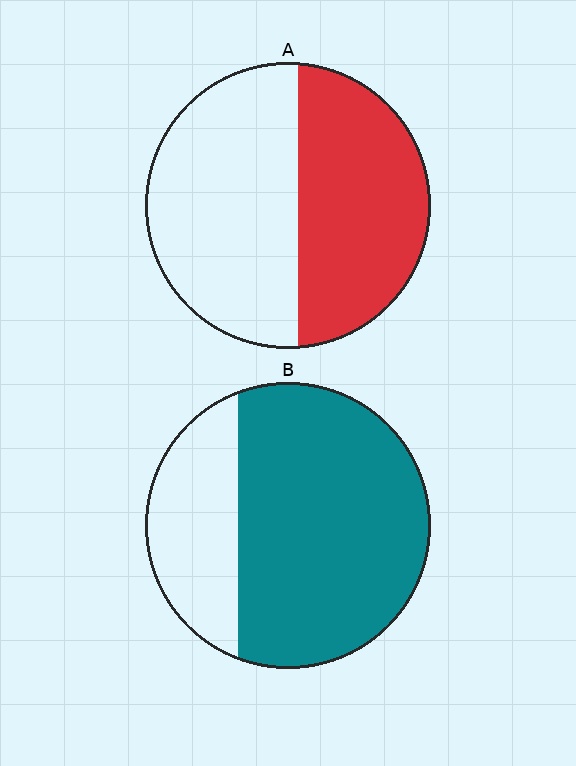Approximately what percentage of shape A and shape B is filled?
A is approximately 45% and B is approximately 70%.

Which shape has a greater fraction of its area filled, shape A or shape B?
Shape B.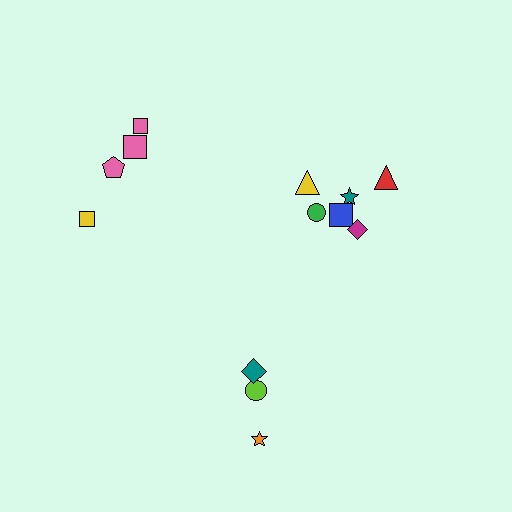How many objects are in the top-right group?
There are 6 objects.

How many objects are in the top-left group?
There are 4 objects.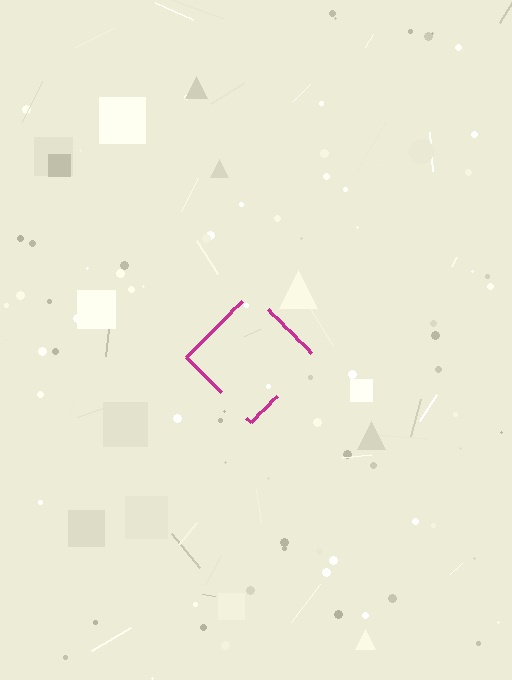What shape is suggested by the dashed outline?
The dashed outline suggests a diamond.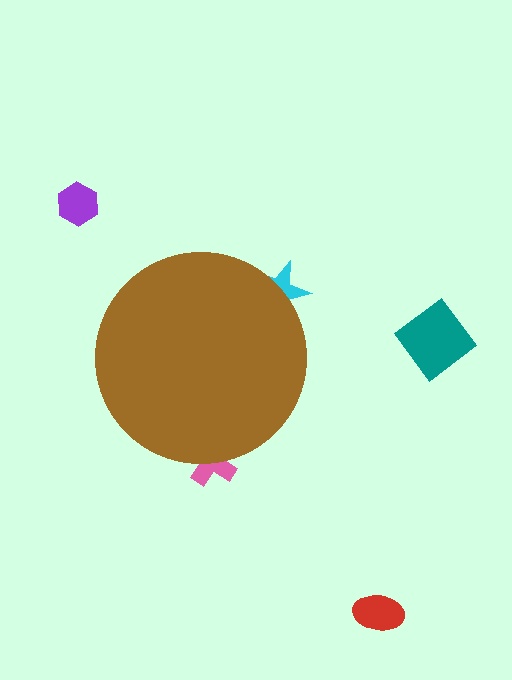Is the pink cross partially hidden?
Yes, the pink cross is partially hidden behind the brown circle.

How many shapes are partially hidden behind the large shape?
2 shapes are partially hidden.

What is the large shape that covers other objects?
A brown circle.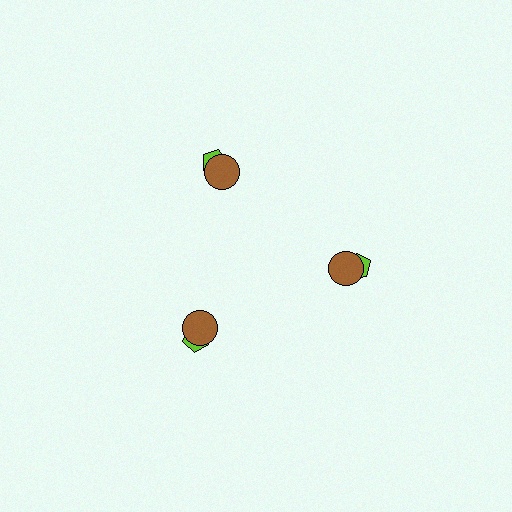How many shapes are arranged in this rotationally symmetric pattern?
There are 6 shapes, arranged in 3 groups of 2.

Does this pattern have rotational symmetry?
Yes, this pattern has 3-fold rotational symmetry. It looks the same after rotating 120 degrees around the center.